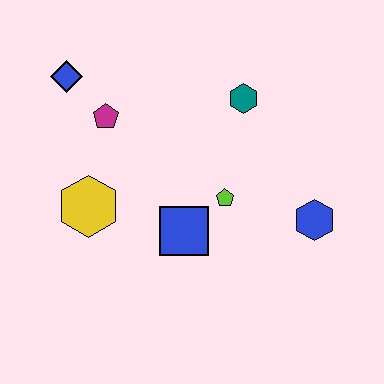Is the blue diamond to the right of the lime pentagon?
No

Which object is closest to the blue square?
The lime pentagon is closest to the blue square.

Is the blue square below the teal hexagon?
Yes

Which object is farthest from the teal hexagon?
The yellow hexagon is farthest from the teal hexagon.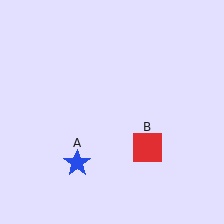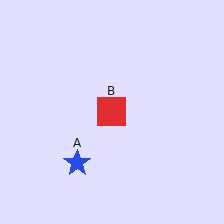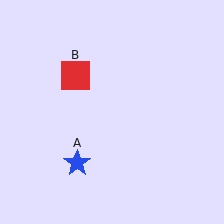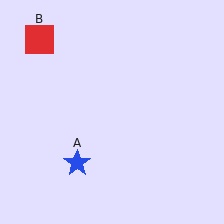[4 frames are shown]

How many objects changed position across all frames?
1 object changed position: red square (object B).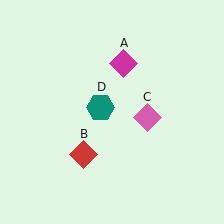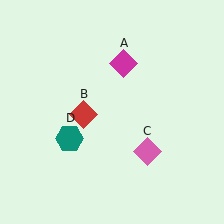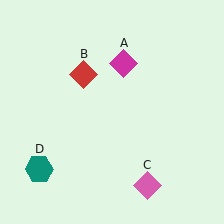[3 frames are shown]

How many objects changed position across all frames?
3 objects changed position: red diamond (object B), pink diamond (object C), teal hexagon (object D).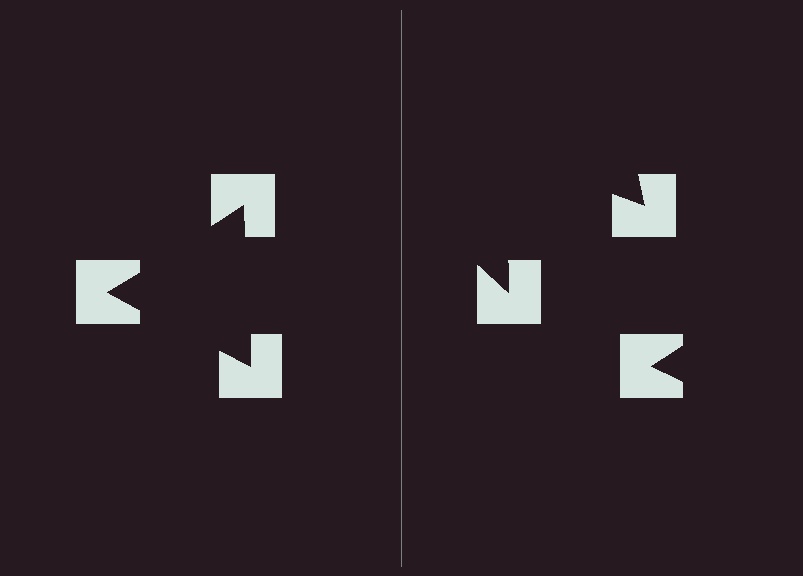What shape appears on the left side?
An illusory triangle.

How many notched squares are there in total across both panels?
6 — 3 on each side.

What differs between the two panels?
The notched squares are positioned identically on both sides; only the wedge orientations differ. On the left they align to a triangle; on the right they are misaligned.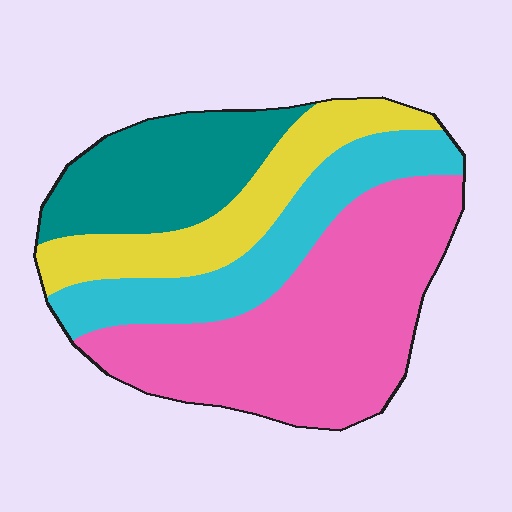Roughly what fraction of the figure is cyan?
Cyan takes up about one fifth (1/5) of the figure.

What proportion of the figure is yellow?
Yellow covers about 20% of the figure.